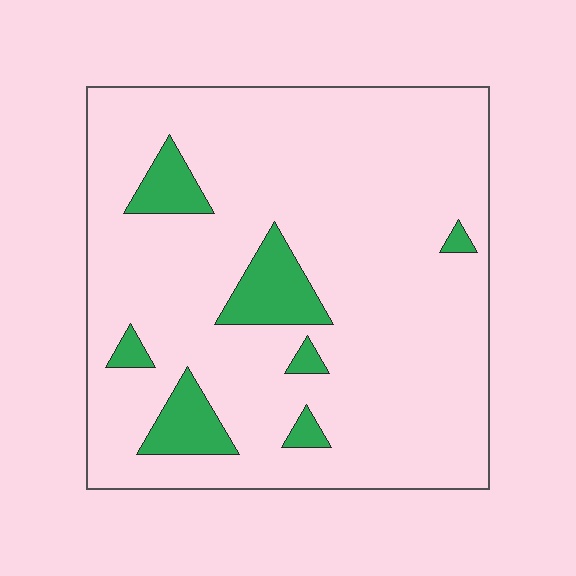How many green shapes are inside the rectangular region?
7.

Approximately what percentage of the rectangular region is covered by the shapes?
Approximately 10%.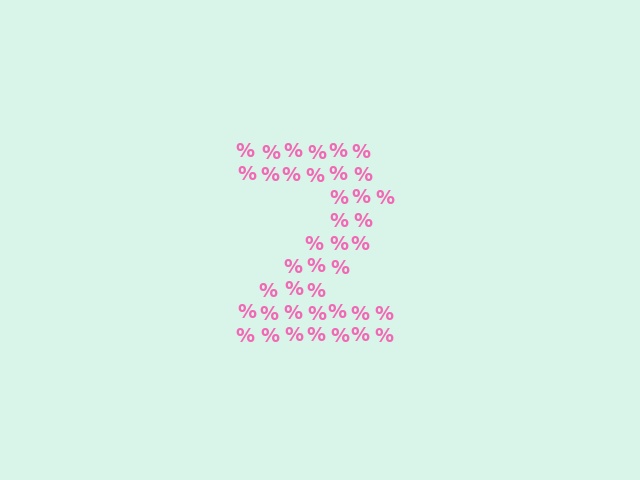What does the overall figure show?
The overall figure shows the digit 2.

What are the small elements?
The small elements are percent signs.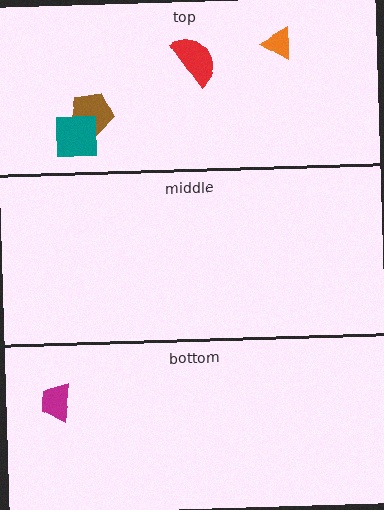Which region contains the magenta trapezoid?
The bottom region.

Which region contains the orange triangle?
The top region.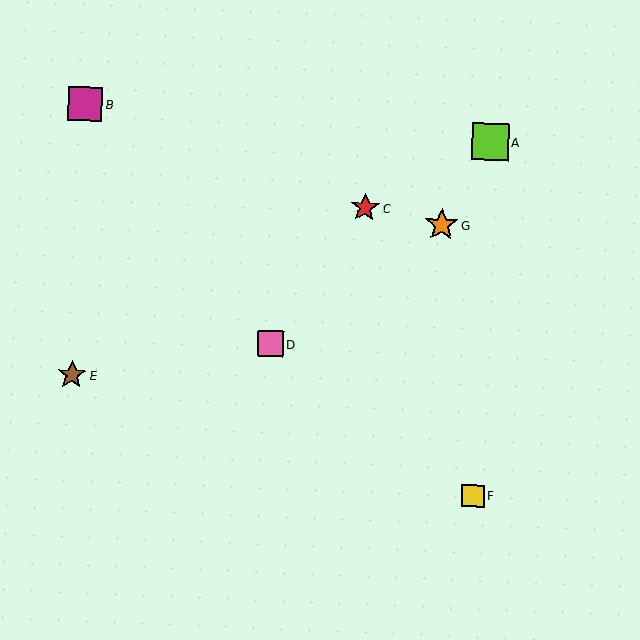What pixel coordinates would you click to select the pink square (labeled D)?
Click at (270, 344) to select the pink square D.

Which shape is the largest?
The lime square (labeled A) is the largest.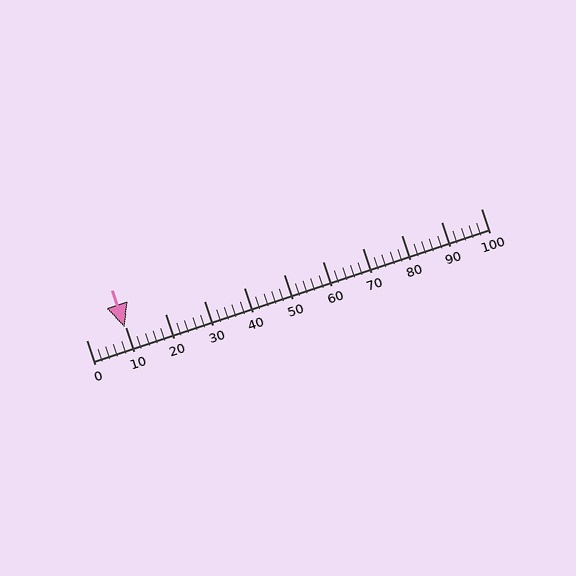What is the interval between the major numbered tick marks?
The major tick marks are spaced 10 units apart.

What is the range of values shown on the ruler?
The ruler shows values from 0 to 100.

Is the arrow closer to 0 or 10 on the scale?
The arrow is closer to 10.